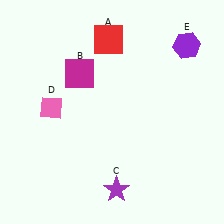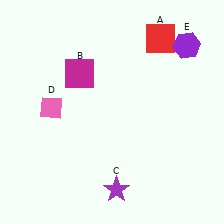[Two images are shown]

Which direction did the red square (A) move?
The red square (A) moved right.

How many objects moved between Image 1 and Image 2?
1 object moved between the two images.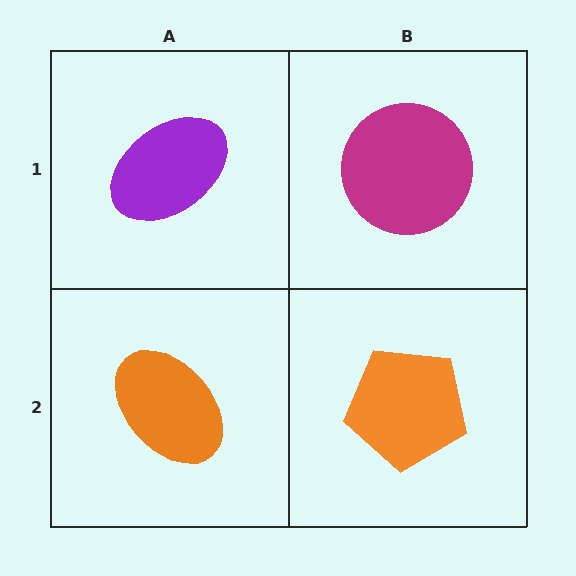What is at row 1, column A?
A purple ellipse.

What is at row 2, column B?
An orange pentagon.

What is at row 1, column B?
A magenta circle.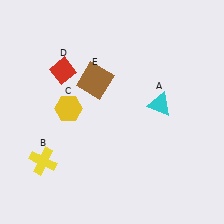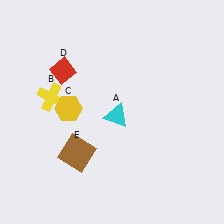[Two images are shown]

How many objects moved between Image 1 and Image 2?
3 objects moved between the two images.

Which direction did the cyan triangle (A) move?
The cyan triangle (A) moved left.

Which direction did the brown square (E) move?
The brown square (E) moved down.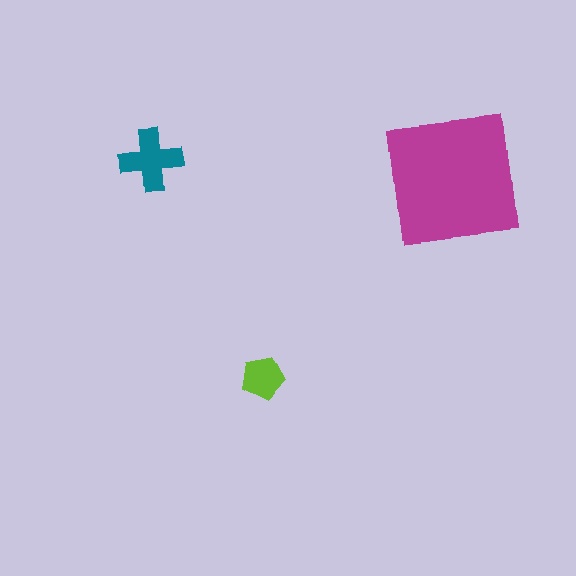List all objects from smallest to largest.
The lime pentagon, the teal cross, the magenta square.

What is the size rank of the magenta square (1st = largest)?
1st.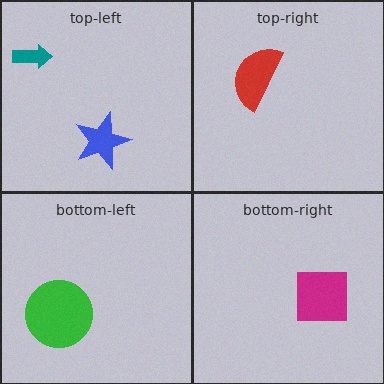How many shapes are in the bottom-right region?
1.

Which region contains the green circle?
The bottom-left region.